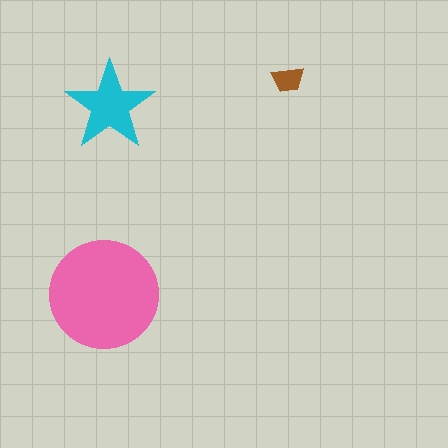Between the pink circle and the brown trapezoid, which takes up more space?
The pink circle.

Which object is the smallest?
The brown trapezoid.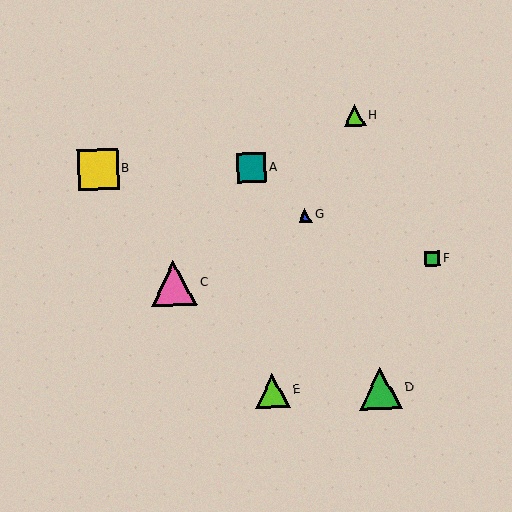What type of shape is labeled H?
Shape H is a lime triangle.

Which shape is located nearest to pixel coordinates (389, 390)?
The green triangle (labeled D) at (381, 388) is nearest to that location.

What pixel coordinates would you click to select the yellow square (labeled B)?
Click at (98, 170) to select the yellow square B.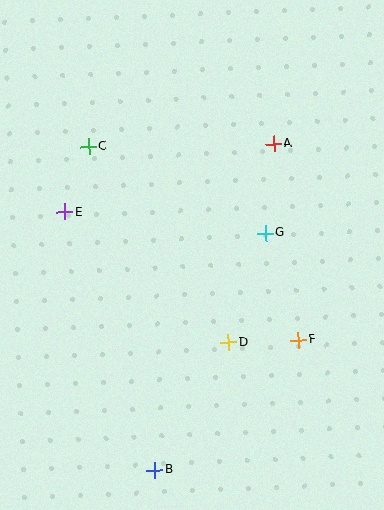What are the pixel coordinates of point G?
Point G is at (265, 233).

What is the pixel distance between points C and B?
The distance between C and B is 330 pixels.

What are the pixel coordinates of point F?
Point F is at (298, 340).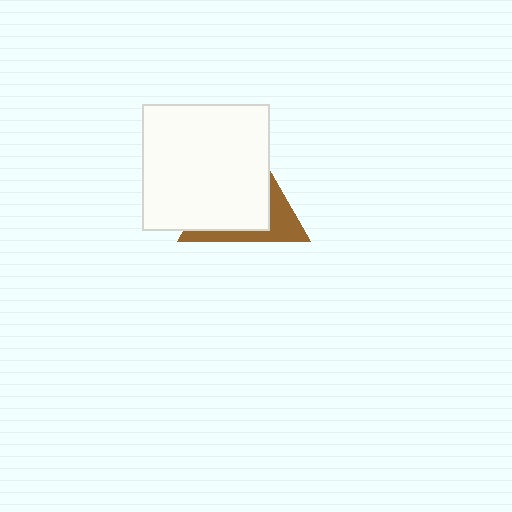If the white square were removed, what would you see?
You would see the complete brown triangle.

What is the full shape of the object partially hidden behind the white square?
The partially hidden object is a brown triangle.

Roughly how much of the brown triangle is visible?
A small part of it is visible (roughly 31%).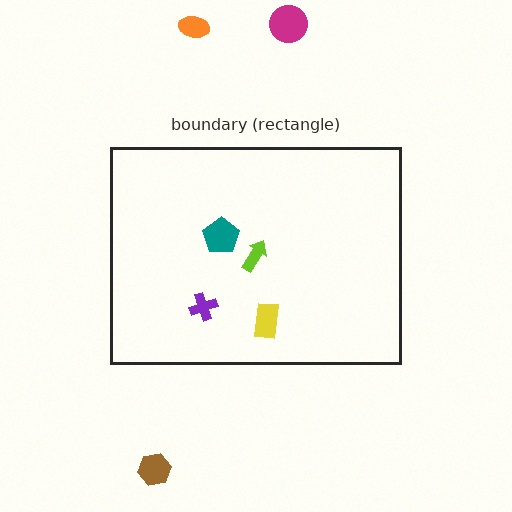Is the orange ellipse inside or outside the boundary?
Outside.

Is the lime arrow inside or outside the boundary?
Inside.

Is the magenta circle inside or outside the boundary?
Outside.